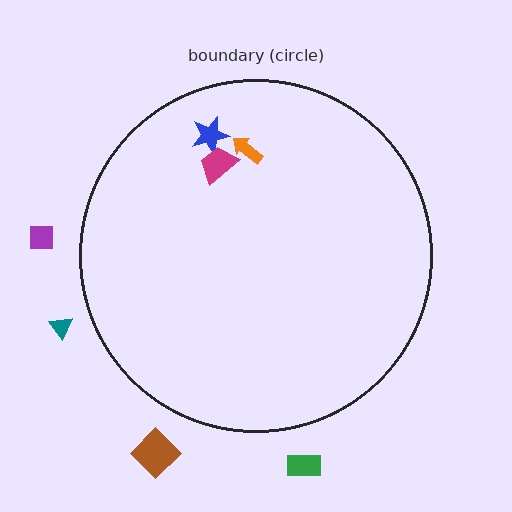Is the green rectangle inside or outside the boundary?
Outside.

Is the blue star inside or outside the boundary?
Inside.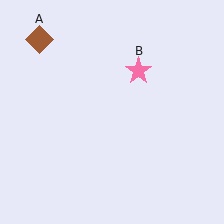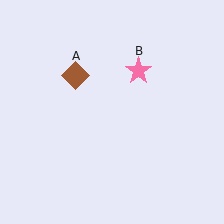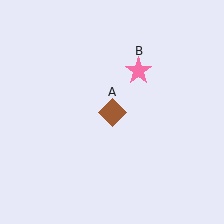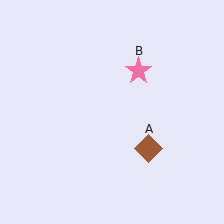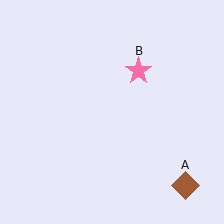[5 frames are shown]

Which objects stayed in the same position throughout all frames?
Pink star (object B) remained stationary.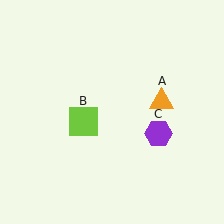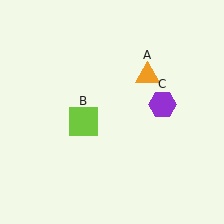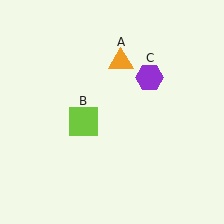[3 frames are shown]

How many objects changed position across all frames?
2 objects changed position: orange triangle (object A), purple hexagon (object C).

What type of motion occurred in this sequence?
The orange triangle (object A), purple hexagon (object C) rotated counterclockwise around the center of the scene.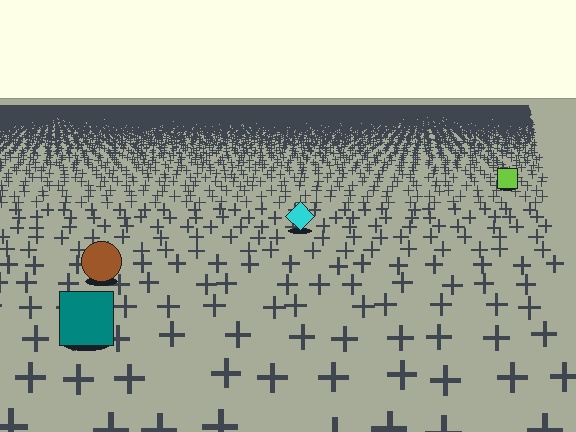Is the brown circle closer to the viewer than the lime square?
Yes. The brown circle is closer — you can tell from the texture gradient: the ground texture is coarser near it.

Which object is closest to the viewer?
The teal square is closest. The texture marks near it are larger and more spread out.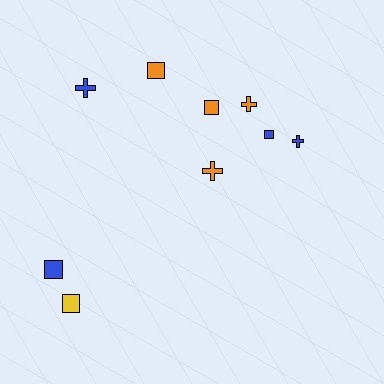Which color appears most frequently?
Blue, with 4 objects.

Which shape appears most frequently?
Square, with 5 objects.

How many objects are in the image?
There are 9 objects.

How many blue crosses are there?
There are 2 blue crosses.